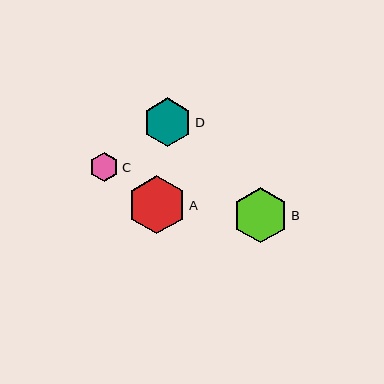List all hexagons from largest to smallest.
From largest to smallest: A, B, D, C.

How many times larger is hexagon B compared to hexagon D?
Hexagon B is approximately 1.1 times the size of hexagon D.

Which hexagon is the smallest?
Hexagon C is the smallest with a size of approximately 30 pixels.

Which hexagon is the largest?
Hexagon A is the largest with a size of approximately 58 pixels.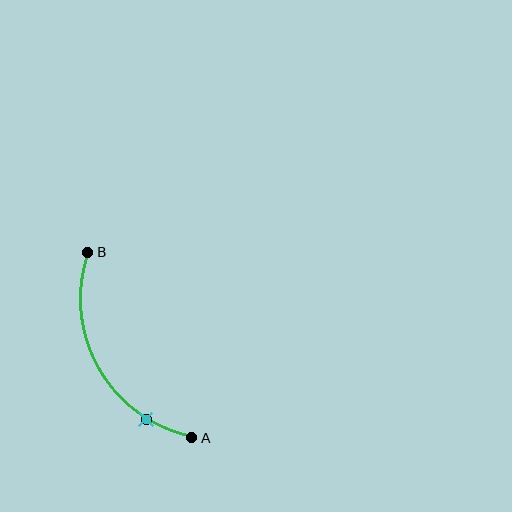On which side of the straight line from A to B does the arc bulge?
The arc bulges to the left of the straight line connecting A and B.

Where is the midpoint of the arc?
The arc midpoint is the point on the curve farthest from the straight line joining A and B. It sits to the left of that line.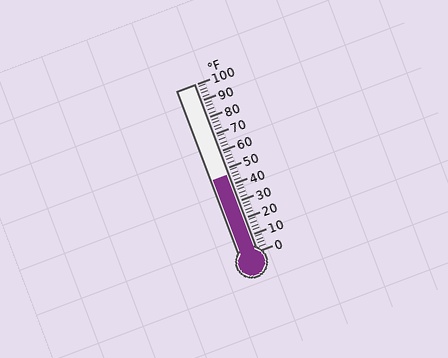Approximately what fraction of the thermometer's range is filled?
The thermometer is filled to approximately 45% of its range.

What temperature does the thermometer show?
The thermometer shows approximately 46°F.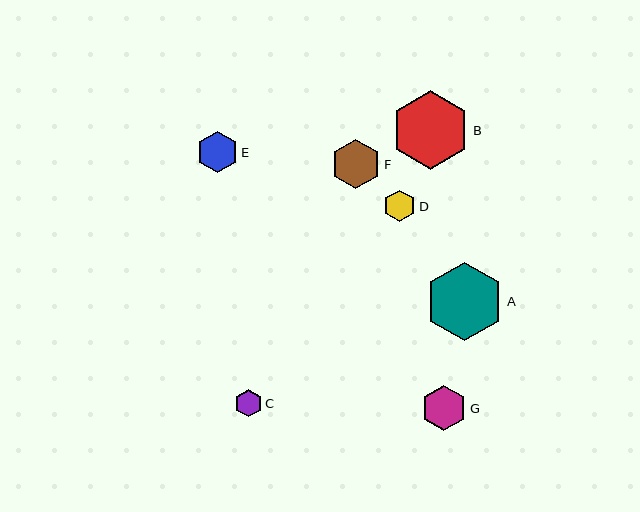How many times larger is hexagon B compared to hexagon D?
Hexagon B is approximately 2.5 times the size of hexagon D.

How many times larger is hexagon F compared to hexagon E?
Hexagon F is approximately 1.2 times the size of hexagon E.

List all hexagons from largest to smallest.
From largest to smallest: B, A, F, G, E, D, C.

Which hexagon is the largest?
Hexagon B is the largest with a size of approximately 79 pixels.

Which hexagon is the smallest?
Hexagon C is the smallest with a size of approximately 28 pixels.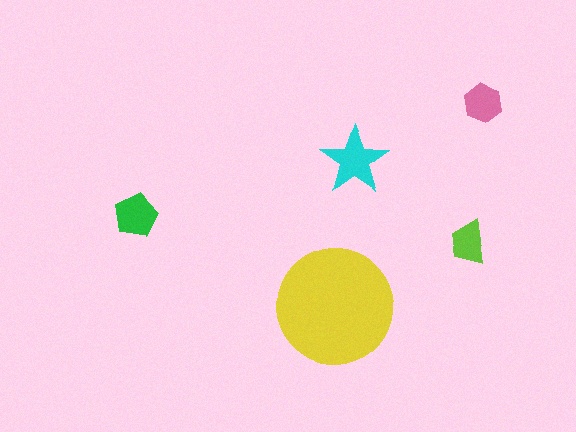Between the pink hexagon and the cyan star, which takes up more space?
The cyan star.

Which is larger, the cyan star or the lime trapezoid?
The cyan star.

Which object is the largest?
The yellow circle.